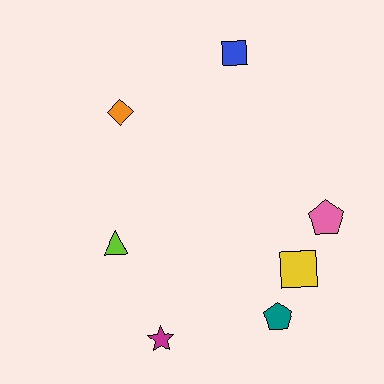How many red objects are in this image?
There are no red objects.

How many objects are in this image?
There are 7 objects.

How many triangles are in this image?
There is 1 triangle.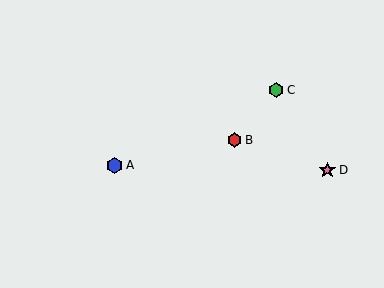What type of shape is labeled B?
Shape B is a red hexagon.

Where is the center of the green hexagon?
The center of the green hexagon is at (276, 90).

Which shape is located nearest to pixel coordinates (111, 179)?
The blue hexagon (labeled A) at (115, 165) is nearest to that location.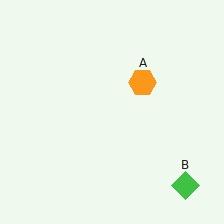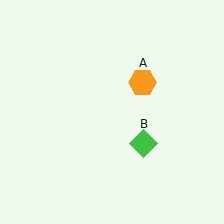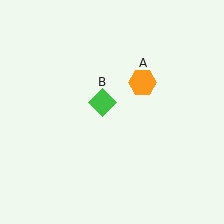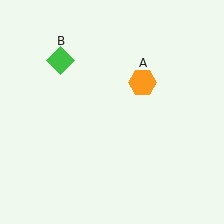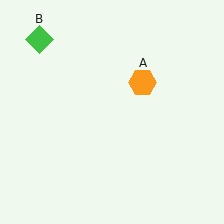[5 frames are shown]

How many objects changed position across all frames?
1 object changed position: green diamond (object B).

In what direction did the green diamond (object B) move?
The green diamond (object B) moved up and to the left.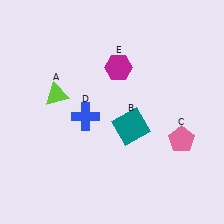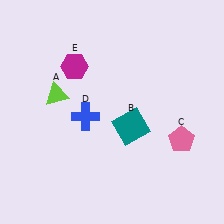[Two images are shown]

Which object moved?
The magenta hexagon (E) moved left.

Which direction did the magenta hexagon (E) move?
The magenta hexagon (E) moved left.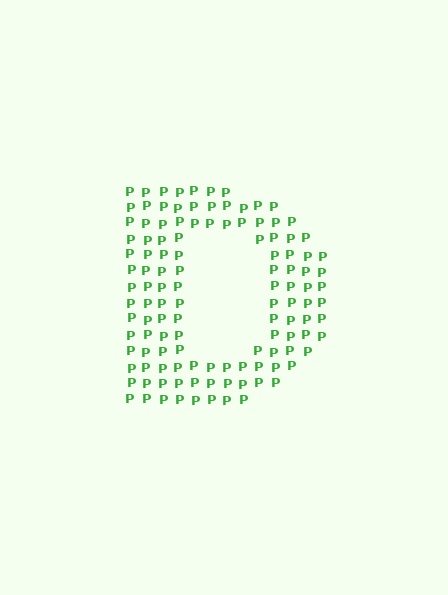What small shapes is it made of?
It is made of small letter P's.